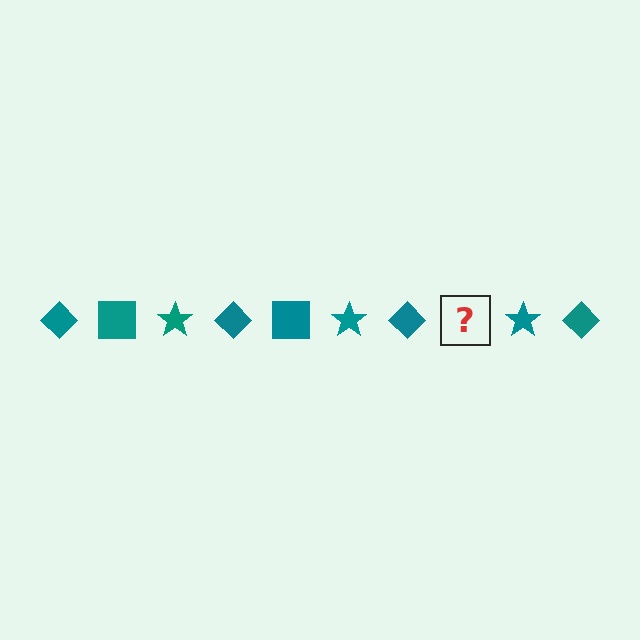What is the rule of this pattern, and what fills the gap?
The rule is that the pattern cycles through diamond, square, star shapes in teal. The gap should be filled with a teal square.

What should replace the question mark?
The question mark should be replaced with a teal square.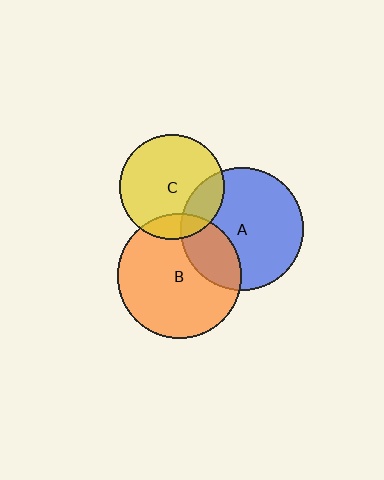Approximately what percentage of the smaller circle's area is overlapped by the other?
Approximately 15%.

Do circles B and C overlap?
Yes.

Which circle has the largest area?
Circle B (orange).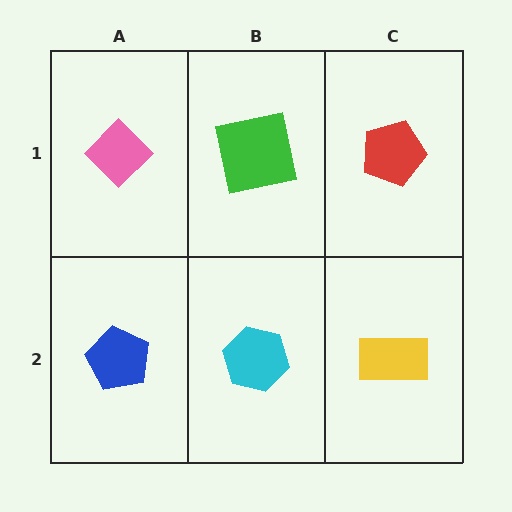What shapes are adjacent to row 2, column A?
A pink diamond (row 1, column A), a cyan hexagon (row 2, column B).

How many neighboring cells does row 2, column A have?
2.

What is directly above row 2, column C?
A red pentagon.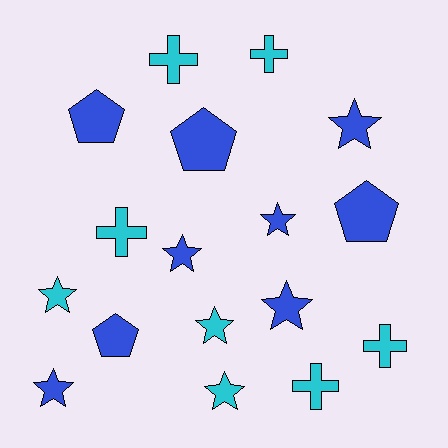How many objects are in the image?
There are 17 objects.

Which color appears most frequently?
Blue, with 9 objects.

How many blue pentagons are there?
There are 4 blue pentagons.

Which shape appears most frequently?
Star, with 8 objects.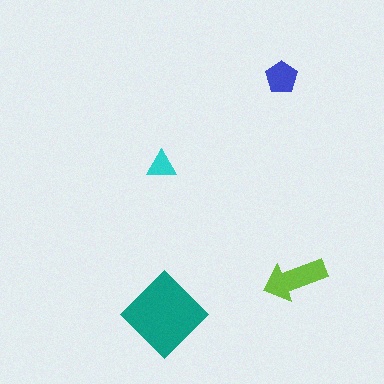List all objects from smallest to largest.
The cyan triangle, the blue pentagon, the lime arrow, the teal diamond.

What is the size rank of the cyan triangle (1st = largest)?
4th.